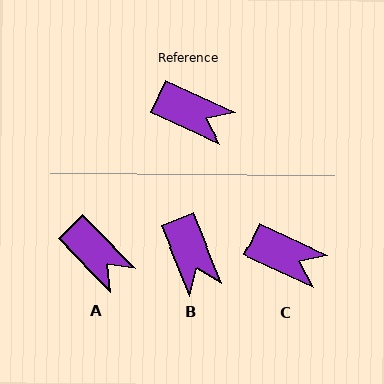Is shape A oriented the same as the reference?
No, it is off by about 21 degrees.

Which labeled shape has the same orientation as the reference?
C.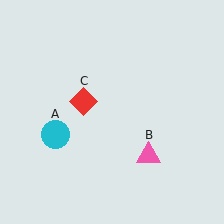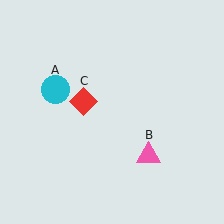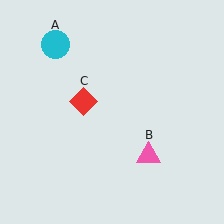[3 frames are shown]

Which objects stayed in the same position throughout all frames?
Pink triangle (object B) and red diamond (object C) remained stationary.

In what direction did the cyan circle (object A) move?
The cyan circle (object A) moved up.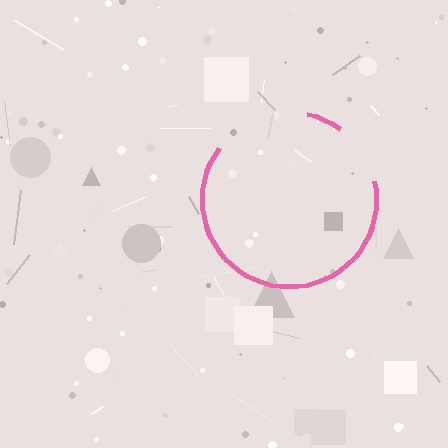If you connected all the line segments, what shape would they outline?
They would outline a circle.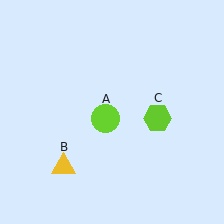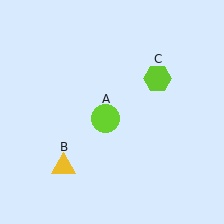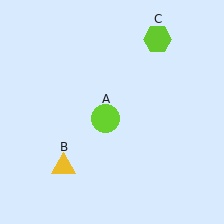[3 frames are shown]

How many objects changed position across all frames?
1 object changed position: lime hexagon (object C).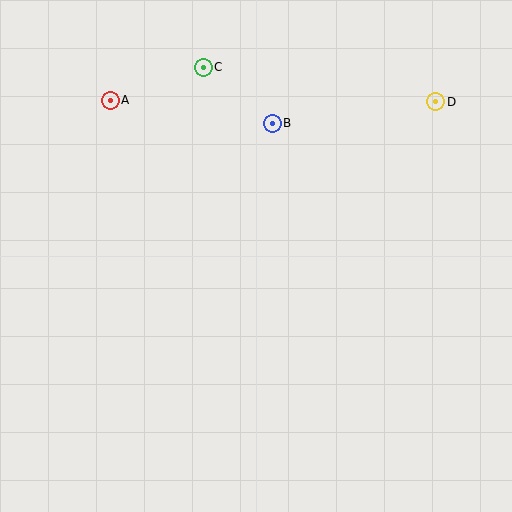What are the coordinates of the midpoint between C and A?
The midpoint between C and A is at (157, 84).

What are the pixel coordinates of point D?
Point D is at (436, 102).